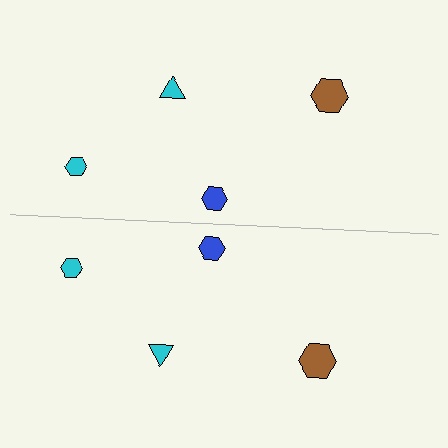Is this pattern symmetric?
Yes, this pattern has bilateral (reflection) symmetry.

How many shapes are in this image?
There are 8 shapes in this image.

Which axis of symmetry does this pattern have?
The pattern has a horizontal axis of symmetry running through the center of the image.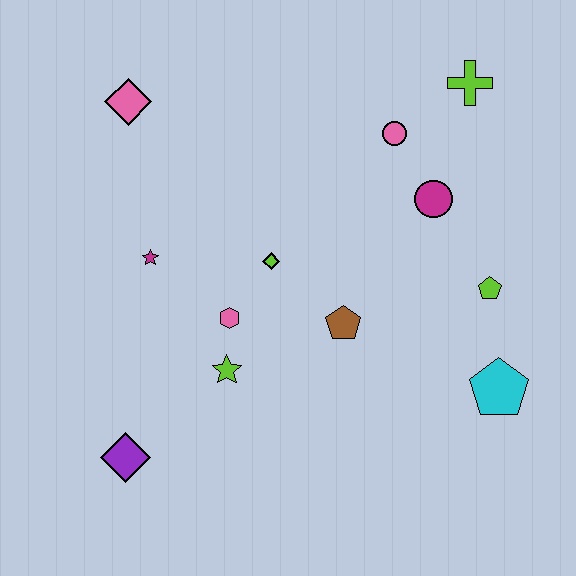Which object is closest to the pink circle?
The magenta circle is closest to the pink circle.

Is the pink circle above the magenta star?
Yes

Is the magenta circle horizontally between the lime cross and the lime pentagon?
No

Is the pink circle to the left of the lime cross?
Yes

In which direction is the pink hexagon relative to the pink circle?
The pink hexagon is below the pink circle.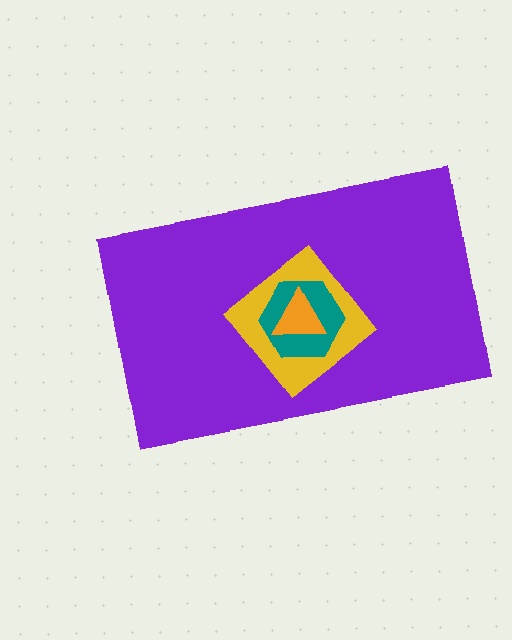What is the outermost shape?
The purple rectangle.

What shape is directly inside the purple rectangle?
The yellow diamond.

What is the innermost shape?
The orange triangle.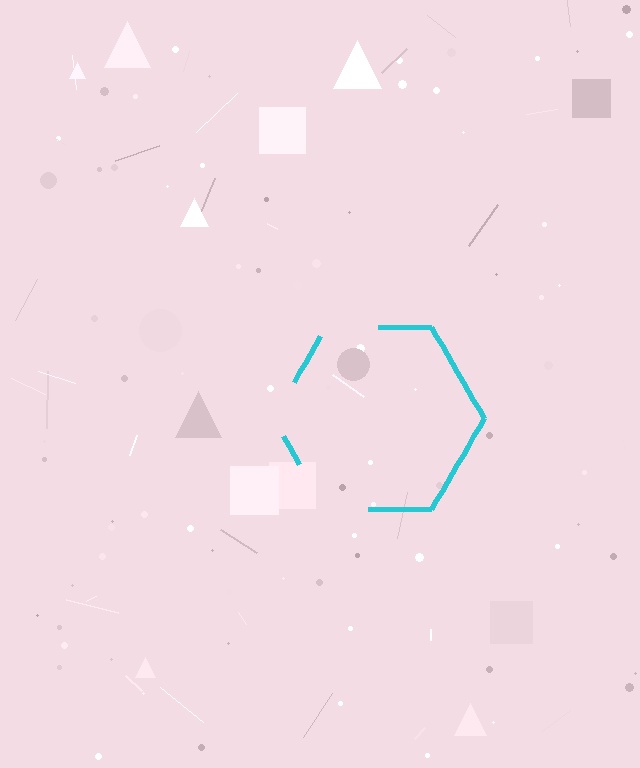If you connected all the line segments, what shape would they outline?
They would outline a hexagon.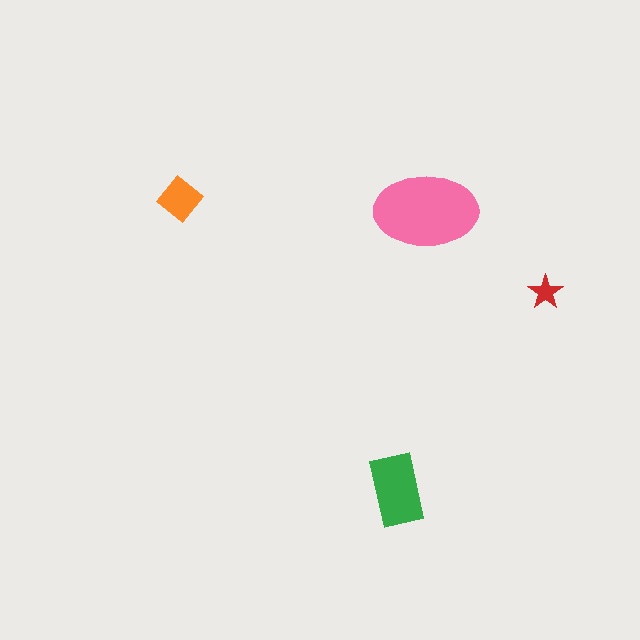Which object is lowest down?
The green rectangle is bottommost.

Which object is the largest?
The pink ellipse.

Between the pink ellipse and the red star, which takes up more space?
The pink ellipse.